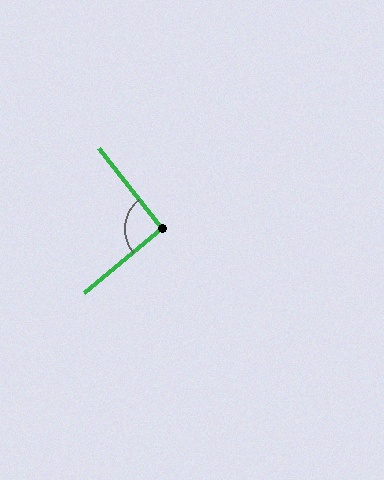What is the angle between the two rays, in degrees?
Approximately 92 degrees.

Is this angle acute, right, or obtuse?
It is approximately a right angle.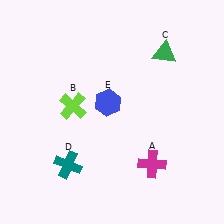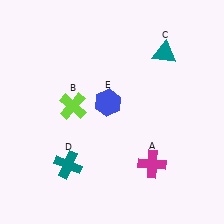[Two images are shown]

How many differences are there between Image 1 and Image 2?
There is 1 difference between the two images.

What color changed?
The triangle (C) changed from green in Image 1 to teal in Image 2.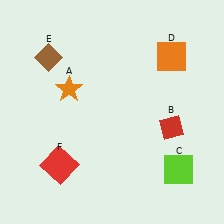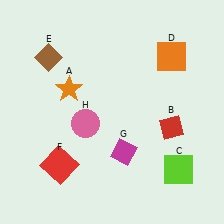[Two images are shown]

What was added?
A magenta diamond (G), a pink circle (H) were added in Image 2.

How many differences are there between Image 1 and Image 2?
There are 2 differences between the two images.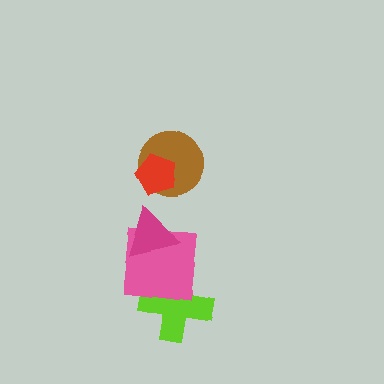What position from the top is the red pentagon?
The red pentagon is 1st from the top.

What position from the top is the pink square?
The pink square is 4th from the top.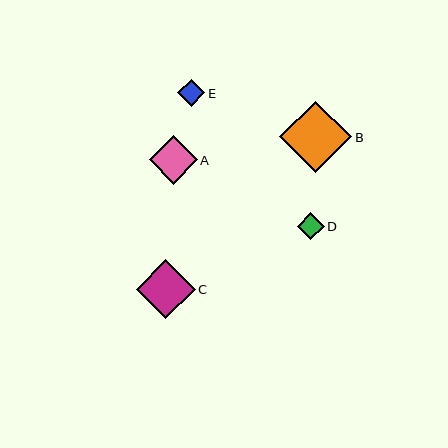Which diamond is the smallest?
Diamond E is the smallest with a size of approximately 27 pixels.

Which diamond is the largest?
Diamond B is the largest with a size of approximately 72 pixels.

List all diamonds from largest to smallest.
From largest to smallest: B, C, A, D, E.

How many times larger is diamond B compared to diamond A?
Diamond B is approximately 1.5 times the size of diamond A.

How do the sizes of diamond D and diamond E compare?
Diamond D and diamond E are approximately the same size.